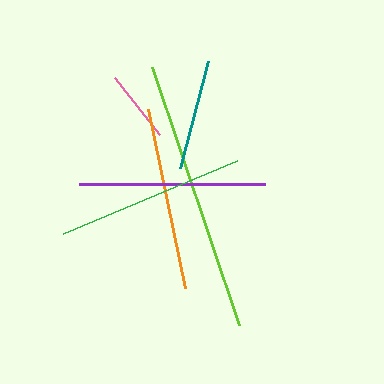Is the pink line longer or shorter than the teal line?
The teal line is longer than the pink line.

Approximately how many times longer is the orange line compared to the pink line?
The orange line is approximately 2.5 times the length of the pink line.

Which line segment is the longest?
The lime line is the longest at approximately 272 pixels.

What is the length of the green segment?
The green segment is approximately 189 pixels long.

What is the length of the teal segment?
The teal segment is approximately 111 pixels long.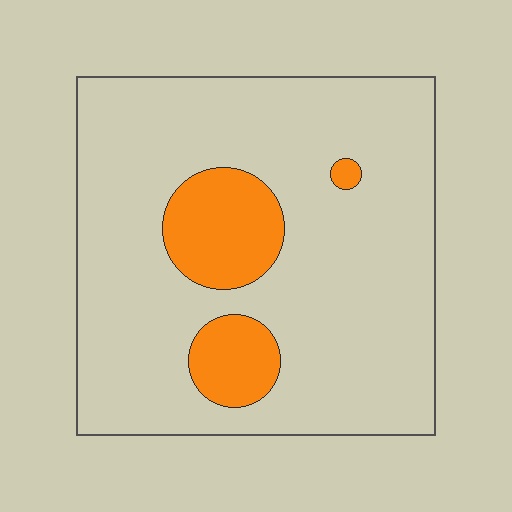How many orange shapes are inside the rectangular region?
3.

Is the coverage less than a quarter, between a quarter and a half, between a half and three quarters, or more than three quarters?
Less than a quarter.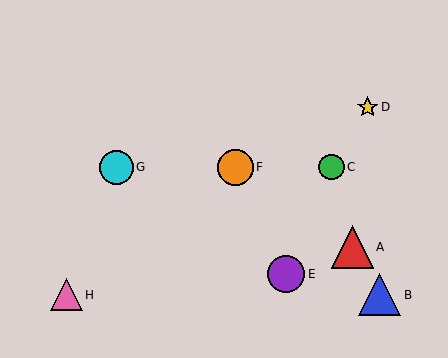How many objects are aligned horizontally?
3 objects (C, F, G) are aligned horizontally.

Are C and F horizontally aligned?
Yes, both are at y≈167.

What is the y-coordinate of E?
Object E is at y≈274.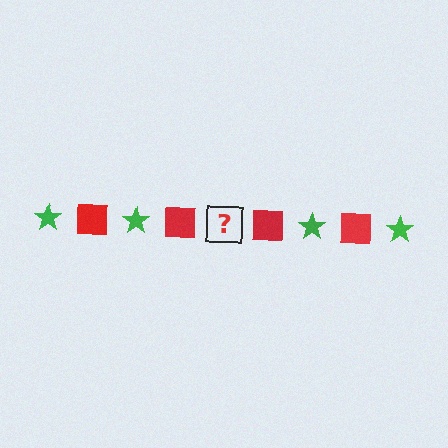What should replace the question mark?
The question mark should be replaced with a green star.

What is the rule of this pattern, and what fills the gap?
The rule is that the pattern alternates between green star and red square. The gap should be filled with a green star.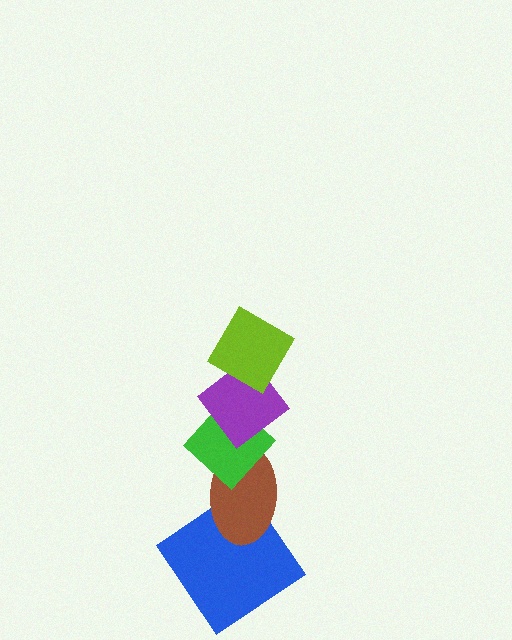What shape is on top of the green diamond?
The purple diamond is on top of the green diamond.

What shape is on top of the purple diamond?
The lime diamond is on top of the purple diamond.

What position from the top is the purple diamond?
The purple diamond is 2nd from the top.